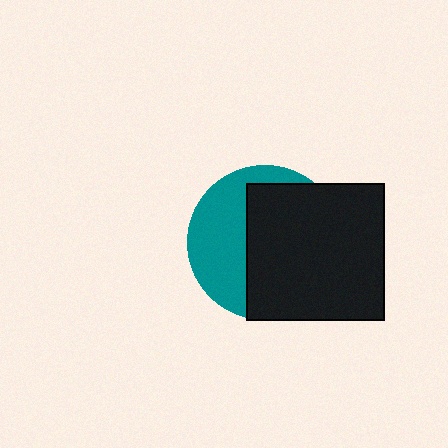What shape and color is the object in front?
The object in front is a black square.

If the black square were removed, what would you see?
You would see the complete teal circle.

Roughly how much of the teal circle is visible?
A small part of it is visible (roughly 39%).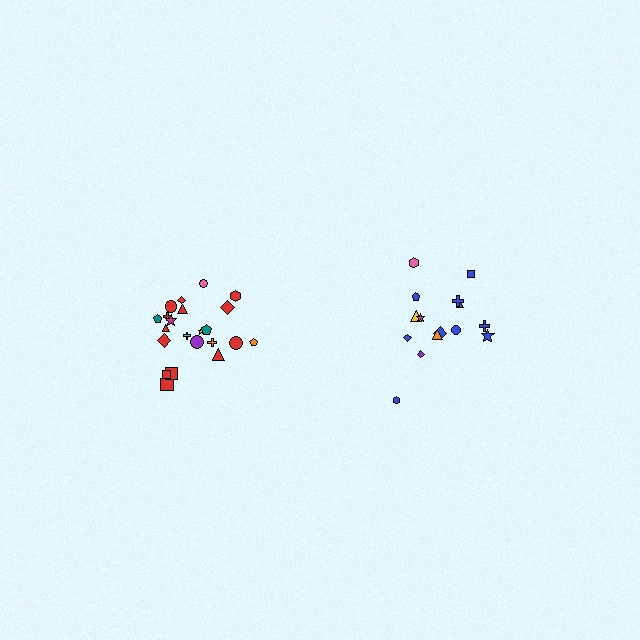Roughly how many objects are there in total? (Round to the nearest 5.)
Roughly 35 objects in total.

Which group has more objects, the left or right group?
The left group.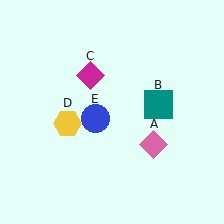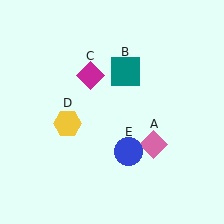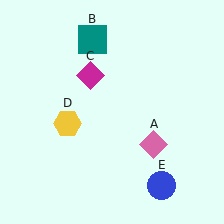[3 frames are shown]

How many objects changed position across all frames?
2 objects changed position: teal square (object B), blue circle (object E).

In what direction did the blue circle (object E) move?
The blue circle (object E) moved down and to the right.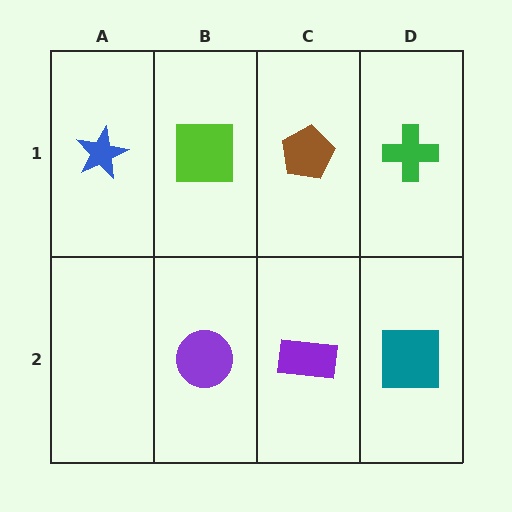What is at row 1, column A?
A blue star.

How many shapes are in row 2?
3 shapes.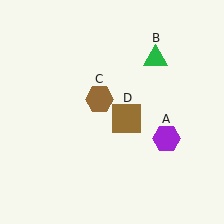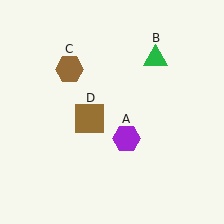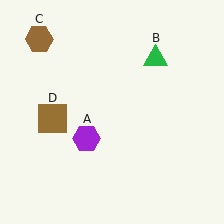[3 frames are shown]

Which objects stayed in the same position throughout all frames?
Green triangle (object B) remained stationary.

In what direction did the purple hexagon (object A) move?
The purple hexagon (object A) moved left.